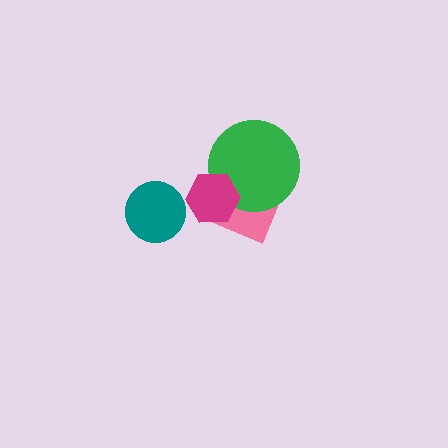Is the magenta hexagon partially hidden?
No, no other shape covers it.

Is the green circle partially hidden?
Yes, it is partially covered by another shape.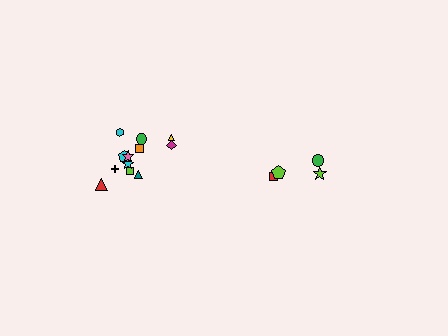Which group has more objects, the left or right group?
The left group.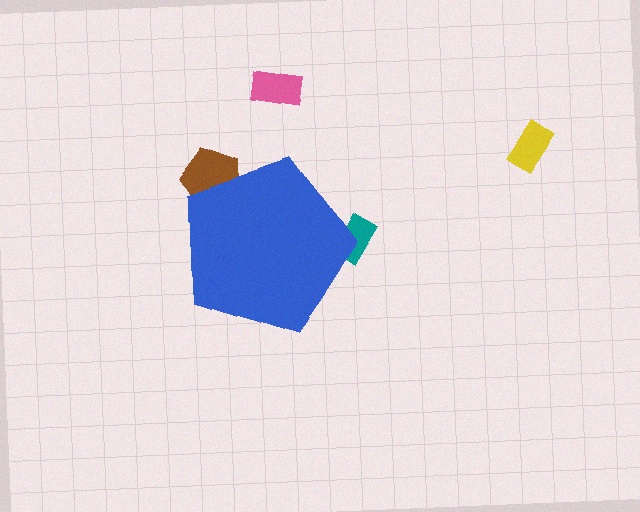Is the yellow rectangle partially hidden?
No, the yellow rectangle is fully visible.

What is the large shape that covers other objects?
A blue pentagon.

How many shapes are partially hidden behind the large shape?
2 shapes are partially hidden.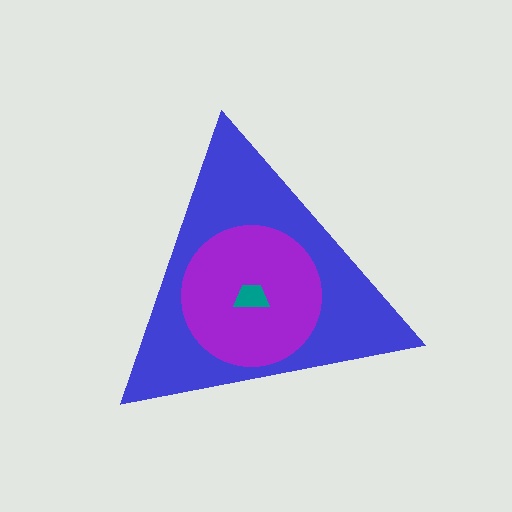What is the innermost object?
The teal trapezoid.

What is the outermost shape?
The blue triangle.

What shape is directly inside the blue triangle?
The purple circle.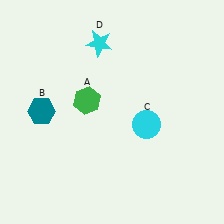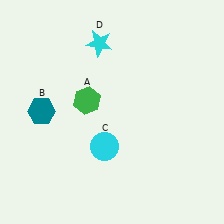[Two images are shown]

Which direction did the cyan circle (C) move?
The cyan circle (C) moved left.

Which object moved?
The cyan circle (C) moved left.